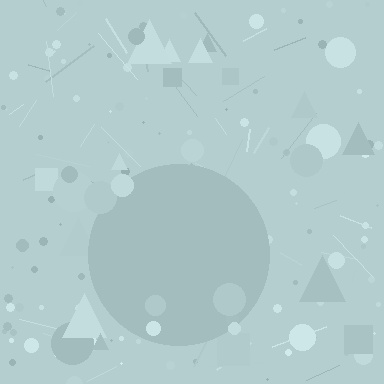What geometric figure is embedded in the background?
A circle is embedded in the background.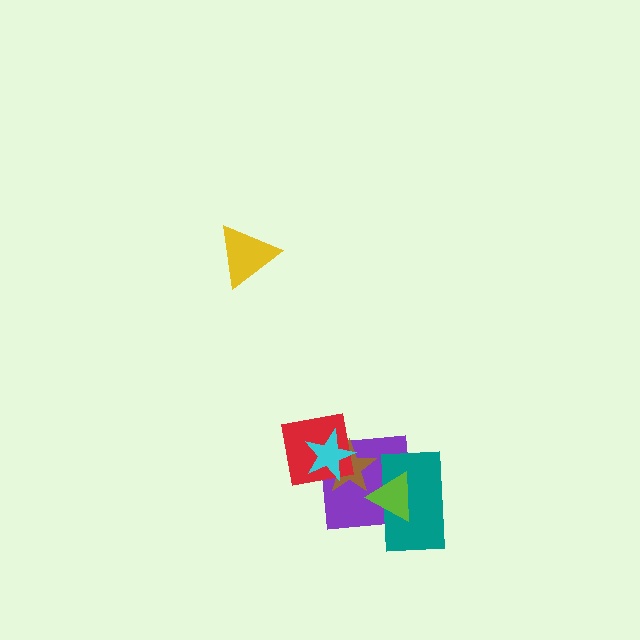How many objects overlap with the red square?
3 objects overlap with the red square.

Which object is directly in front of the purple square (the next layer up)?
The brown star is directly in front of the purple square.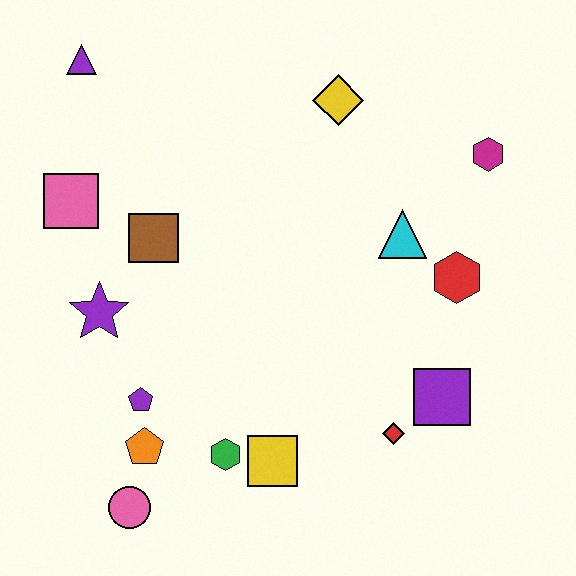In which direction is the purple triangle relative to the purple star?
The purple triangle is above the purple star.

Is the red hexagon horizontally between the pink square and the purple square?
No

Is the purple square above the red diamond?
Yes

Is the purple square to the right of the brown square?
Yes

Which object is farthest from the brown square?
The magenta hexagon is farthest from the brown square.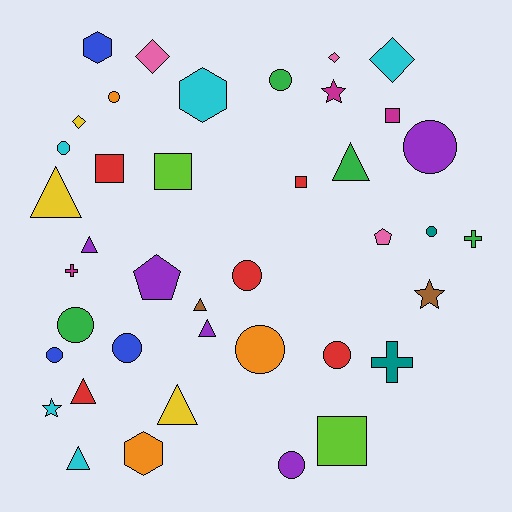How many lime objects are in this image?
There are 2 lime objects.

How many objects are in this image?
There are 40 objects.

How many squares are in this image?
There are 5 squares.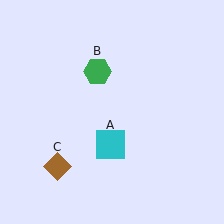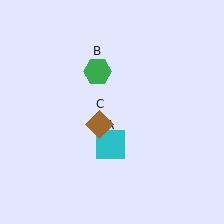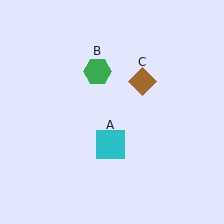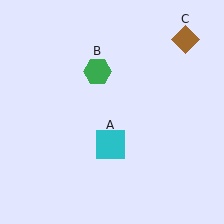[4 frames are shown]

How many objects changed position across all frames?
1 object changed position: brown diamond (object C).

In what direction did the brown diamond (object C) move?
The brown diamond (object C) moved up and to the right.